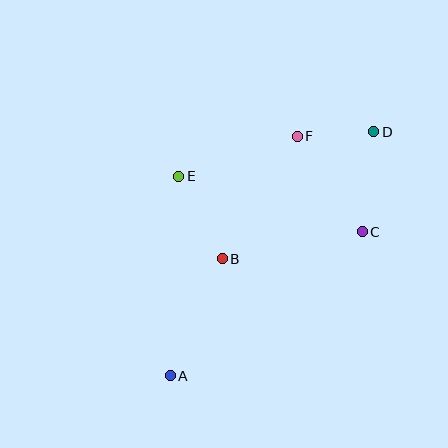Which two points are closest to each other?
Points D and F are closest to each other.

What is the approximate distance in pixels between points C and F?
The distance between C and F is approximately 115 pixels.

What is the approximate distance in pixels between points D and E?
The distance between D and E is approximately 200 pixels.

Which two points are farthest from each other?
Points A and D are farthest from each other.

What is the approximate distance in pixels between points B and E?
The distance between B and E is approximately 93 pixels.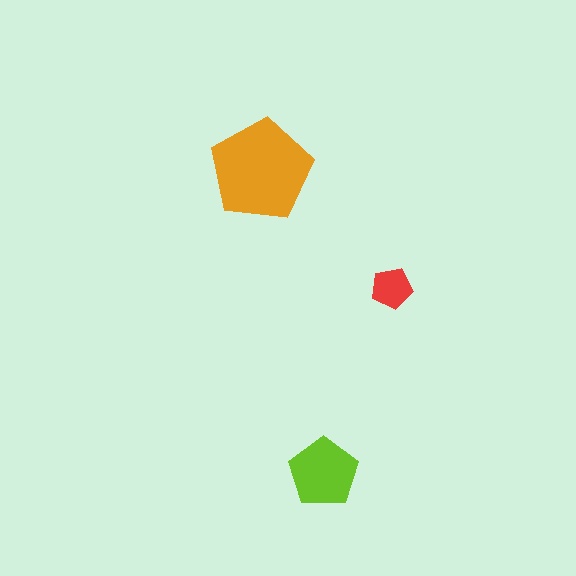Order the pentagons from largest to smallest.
the orange one, the lime one, the red one.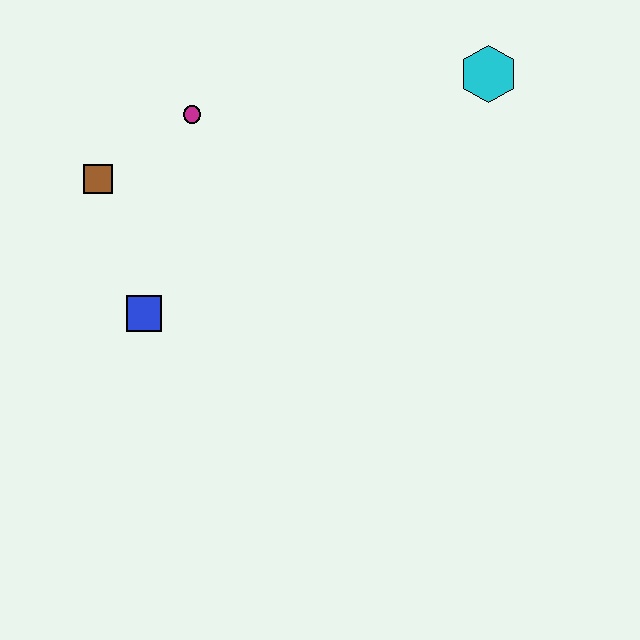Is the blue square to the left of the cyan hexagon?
Yes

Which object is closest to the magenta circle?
The brown square is closest to the magenta circle.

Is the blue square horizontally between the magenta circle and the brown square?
Yes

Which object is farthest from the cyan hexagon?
The blue square is farthest from the cyan hexagon.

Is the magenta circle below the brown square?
No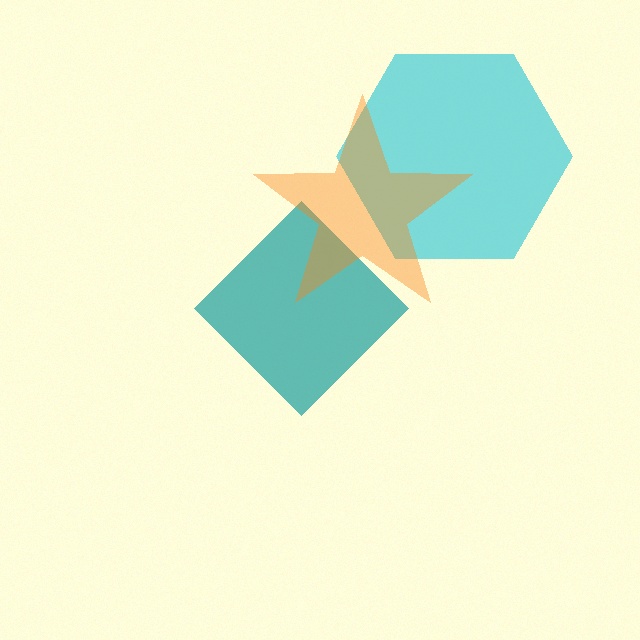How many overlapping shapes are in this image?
There are 3 overlapping shapes in the image.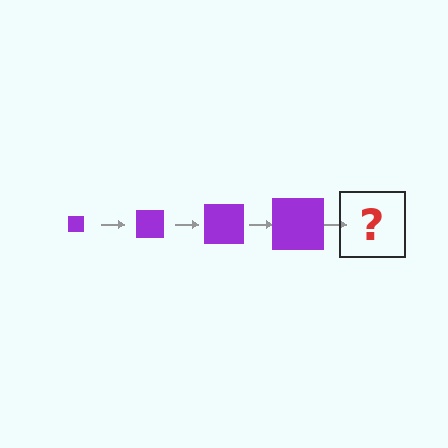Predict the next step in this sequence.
The next step is a purple square, larger than the previous one.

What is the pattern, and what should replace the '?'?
The pattern is that the square gets progressively larger each step. The '?' should be a purple square, larger than the previous one.